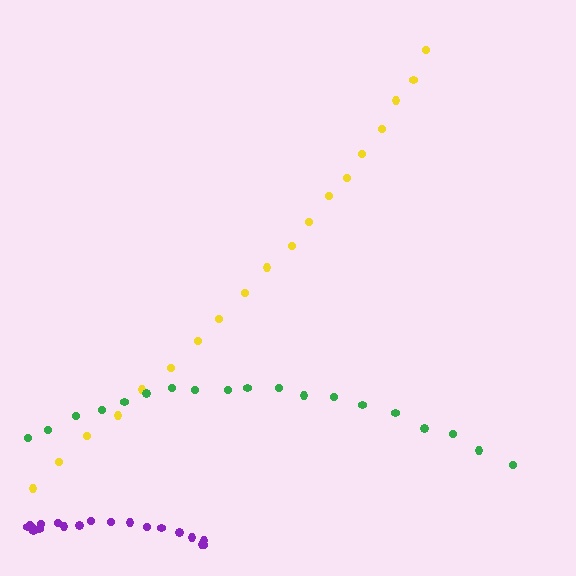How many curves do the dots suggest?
There are 3 distinct paths.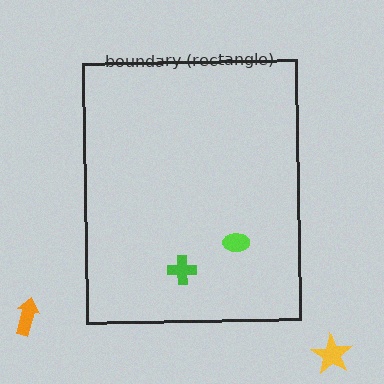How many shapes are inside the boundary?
2 inside, 2 outside.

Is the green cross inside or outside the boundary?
Inside.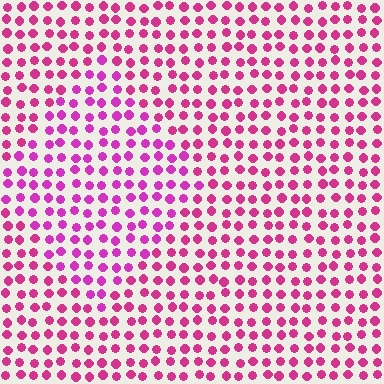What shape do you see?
I see a diamond.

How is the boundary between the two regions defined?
The boundary is defined purely by a slight shift in hue (about 19 degrees). Spacing, size, and orientation are identical on both sides.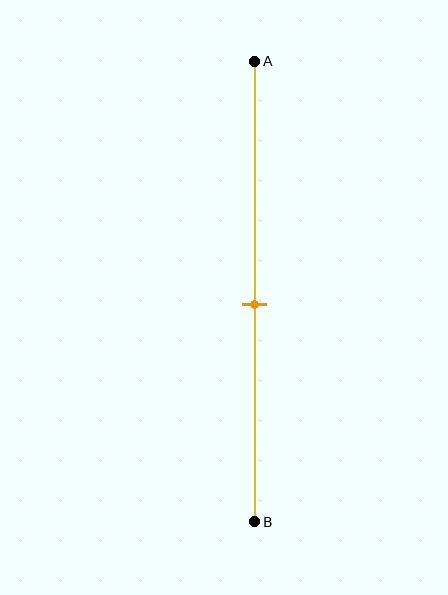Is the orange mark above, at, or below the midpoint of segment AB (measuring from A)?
The orange mark is approximately at the midpoint of segment AB.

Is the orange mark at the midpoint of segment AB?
Yes, the mark is approximately at the midpoint.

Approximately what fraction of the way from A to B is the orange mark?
The orange mark is approximately 55% of the way from A to B.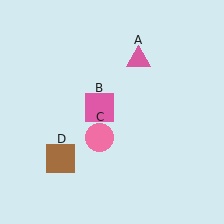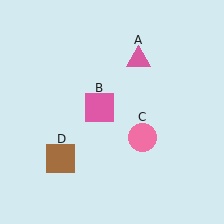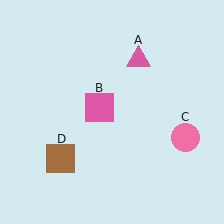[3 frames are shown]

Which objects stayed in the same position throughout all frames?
Pink triangle (object A) and pink square (object B) and brown square (object D) remained stationary.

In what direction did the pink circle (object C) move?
The pink circle (object C) moved right.